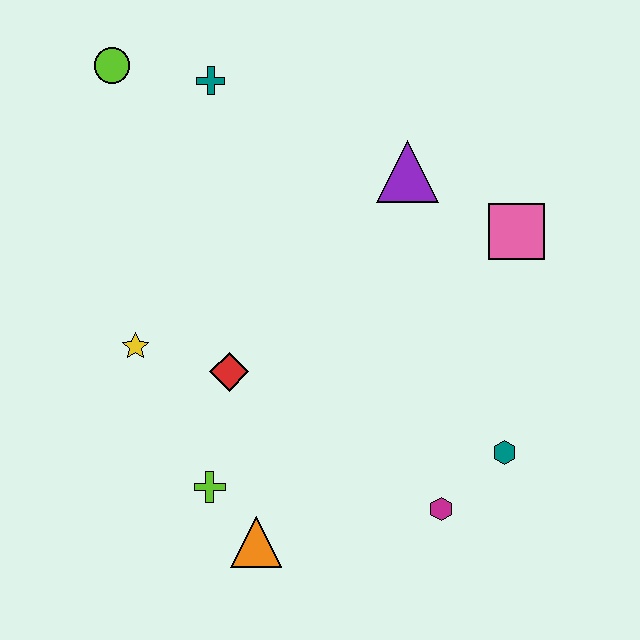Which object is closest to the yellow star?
The red diamond is closest to the yellow star.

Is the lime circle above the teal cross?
Yes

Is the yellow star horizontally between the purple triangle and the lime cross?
No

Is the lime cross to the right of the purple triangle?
No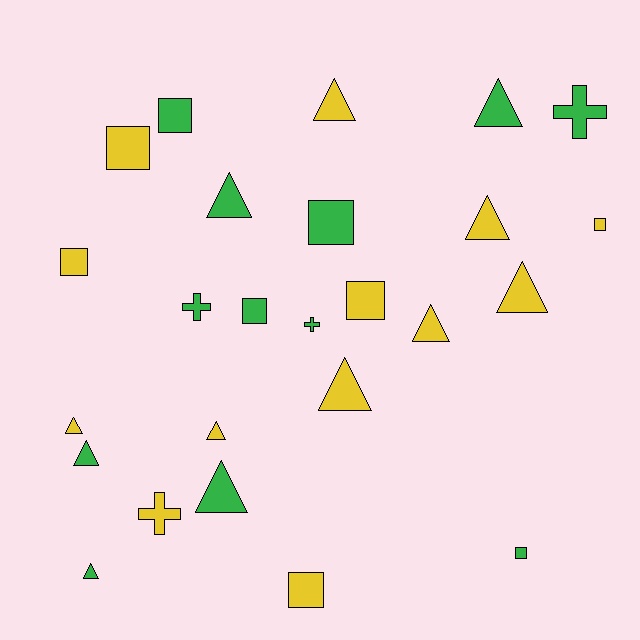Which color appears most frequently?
Yellow, with 13 objects.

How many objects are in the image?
There are 25 objects.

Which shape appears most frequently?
Triangle, with 12 objects.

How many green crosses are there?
There are 3 green crosses.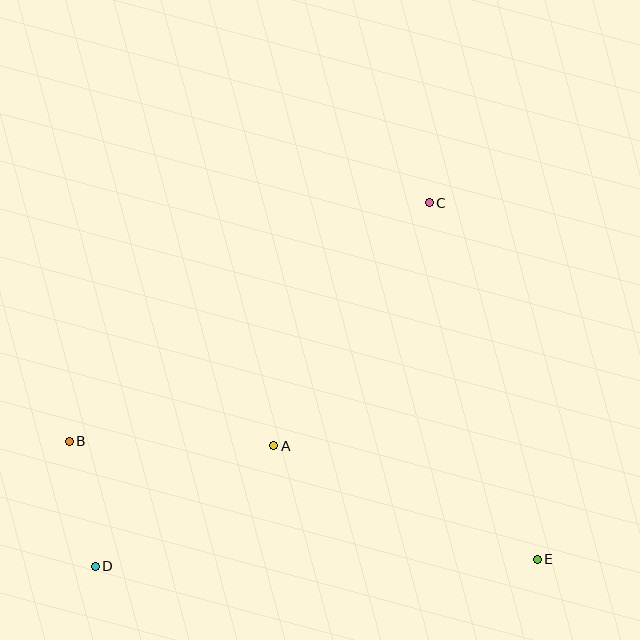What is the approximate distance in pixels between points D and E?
The distance between D and E is approximately 442 pixels.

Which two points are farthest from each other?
Points C and D are farthest from each other.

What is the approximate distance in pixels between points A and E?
The distance between A and E is approximately 287 pixels.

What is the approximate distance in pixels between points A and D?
The distance between A and D is approximately 216 pixels.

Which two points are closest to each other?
Points B and D are closest to each other.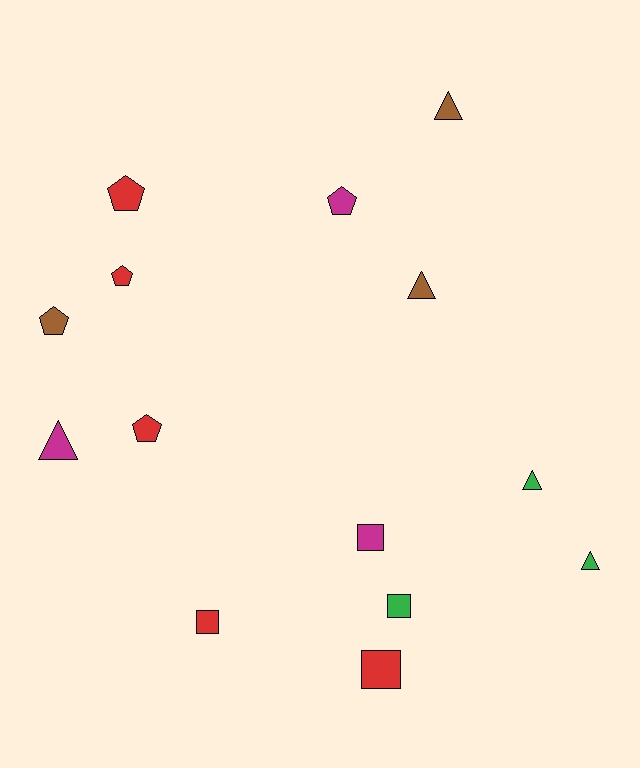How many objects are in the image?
There are 14 objects.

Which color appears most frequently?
Red, with 5 objects.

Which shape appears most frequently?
Pentagon, with 5 objects.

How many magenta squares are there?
There is 1 magenta square.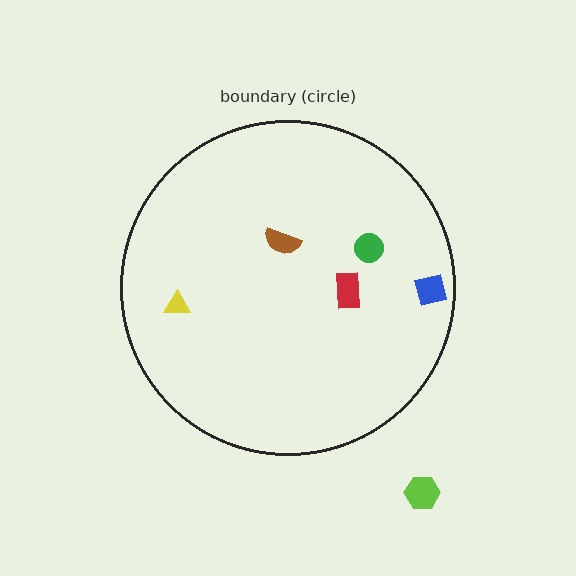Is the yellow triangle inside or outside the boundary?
Inside.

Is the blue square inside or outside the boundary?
Inside.